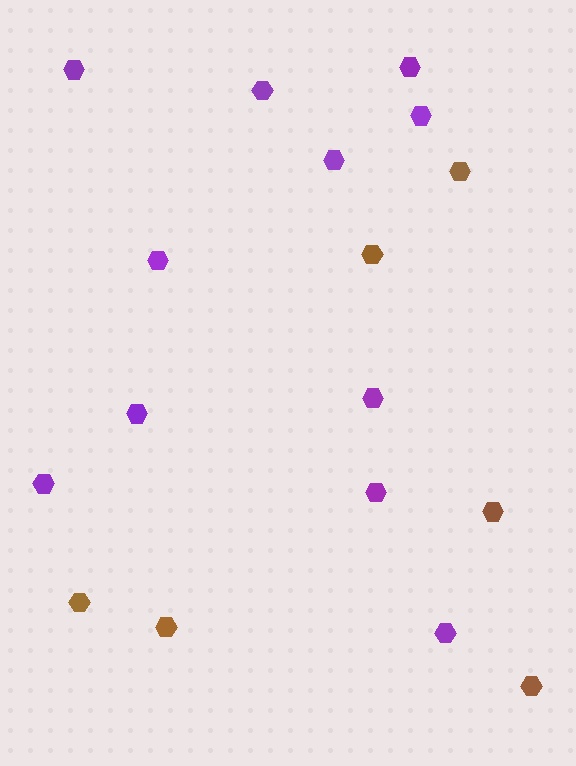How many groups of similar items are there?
There are 2 groups: one group of brown hexagons (6) and one group of purple hexagons (11).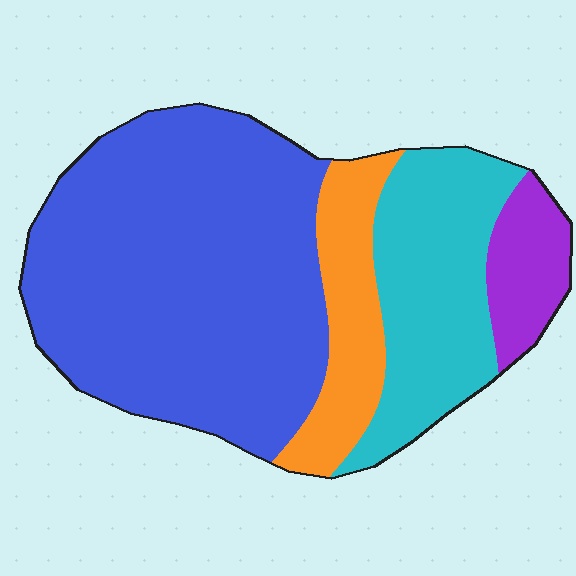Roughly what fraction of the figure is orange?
Orange takes up about one eighth (1/8) of the figure.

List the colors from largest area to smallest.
From largest to smallest: blue, cyan, orange, purple.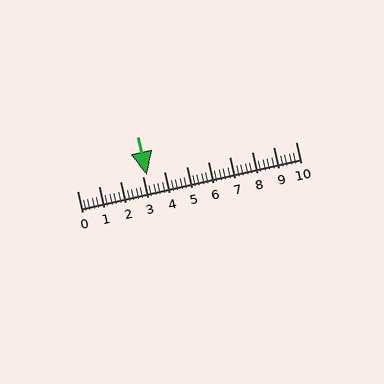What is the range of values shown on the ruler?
The ruler shows values from 0 to 10.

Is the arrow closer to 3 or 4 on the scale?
The arrow is closer to 3.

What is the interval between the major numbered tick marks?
The major tick marks are spaced 1 units apart.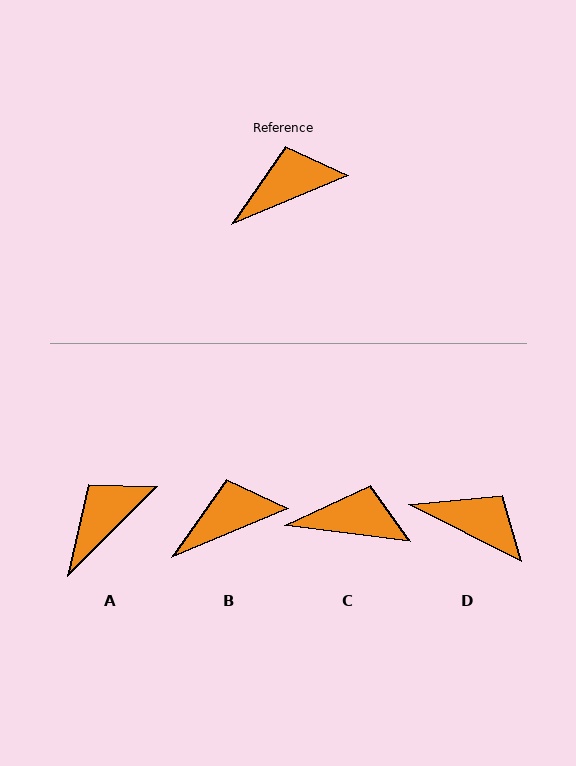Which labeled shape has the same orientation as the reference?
B.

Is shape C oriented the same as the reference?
No, it is off by about 30 degrees.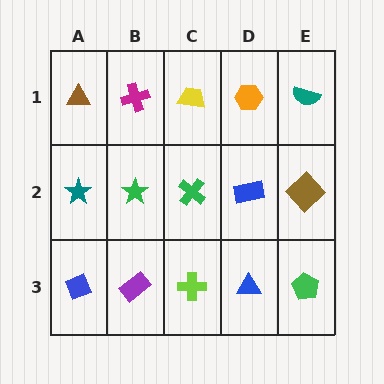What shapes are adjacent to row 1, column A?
A teal star (row 2, column A), a magenta cross (row 1, column B).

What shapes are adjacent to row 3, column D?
A blue rectangle (row 2, column D), a lime cross (row 3, column C), a green pentagon (row 3, column E).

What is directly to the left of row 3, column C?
A purple rectangle.